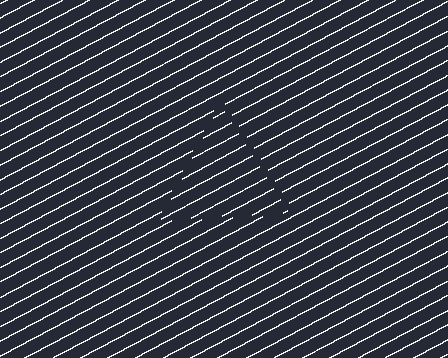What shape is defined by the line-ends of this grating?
An illusory triangle. The interior of the shape contains the same grating, shifted by half a period — the contour is defined by the phase discontinuity where line-ends from the inner and outer gratings abut.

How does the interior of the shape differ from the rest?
The interior of the shape contains the same grating, shifted by half a period — the contour is defined by the phase discontinuity where line-ends from the inner and outer gratings abut.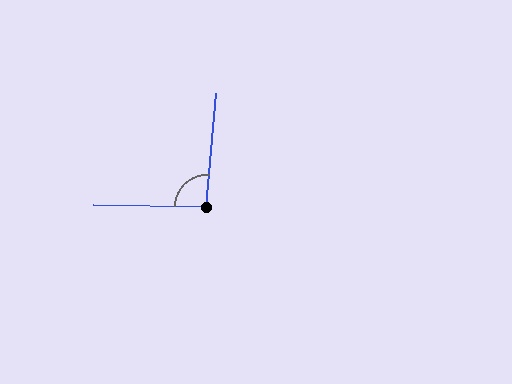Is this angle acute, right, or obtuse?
It is approximately a right angle.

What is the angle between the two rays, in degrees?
Approximately 94 degrees.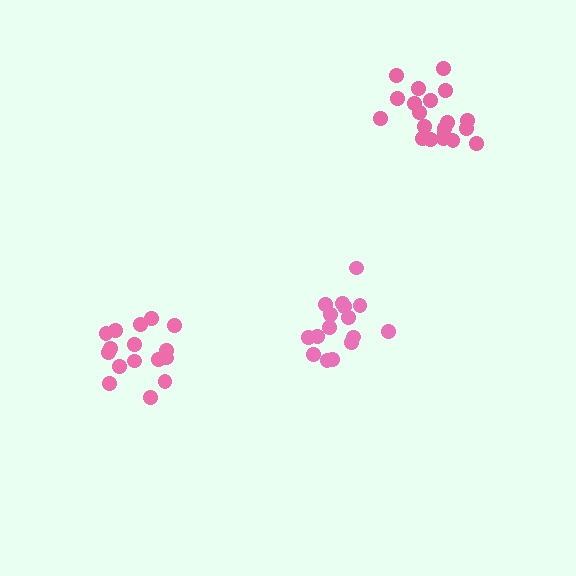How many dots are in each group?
Group 1: 16 dots, Group 2: 20 dots, Group 3: 16 dots (52 total).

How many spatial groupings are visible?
There are 3 spatial groupings.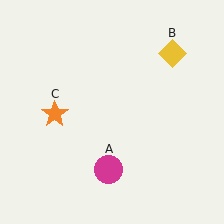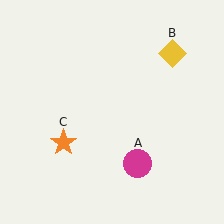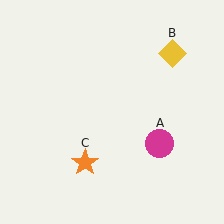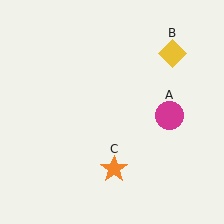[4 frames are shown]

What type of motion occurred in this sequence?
The magenta circle (object A), orange star (object C) rotated counterclockwise around the center of the scene.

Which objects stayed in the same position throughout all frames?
Yellow diamond (object B) remained stationary.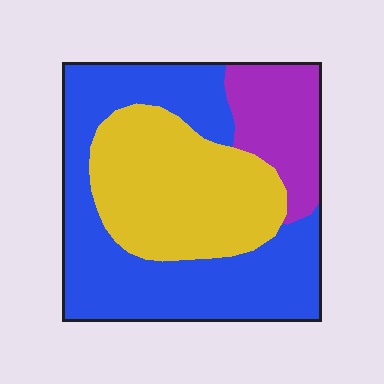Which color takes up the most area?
Blue, at roughly 50%.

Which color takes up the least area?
Purple, at roughly 15%.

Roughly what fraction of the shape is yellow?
Yellow covers about 35% of the shape.